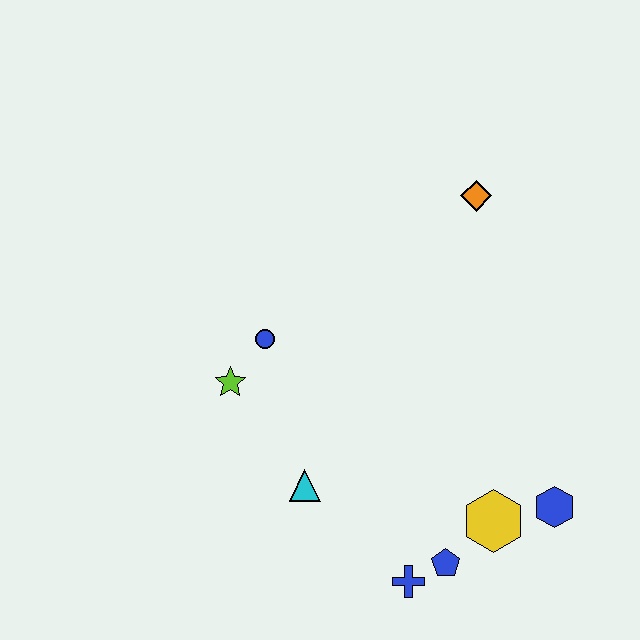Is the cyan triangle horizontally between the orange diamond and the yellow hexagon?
No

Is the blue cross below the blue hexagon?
Yes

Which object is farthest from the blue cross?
The orange diamond is farthest from the blue cross.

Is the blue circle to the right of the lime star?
Yes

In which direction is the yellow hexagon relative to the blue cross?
The yellow hexagon is to the right of the blue cross.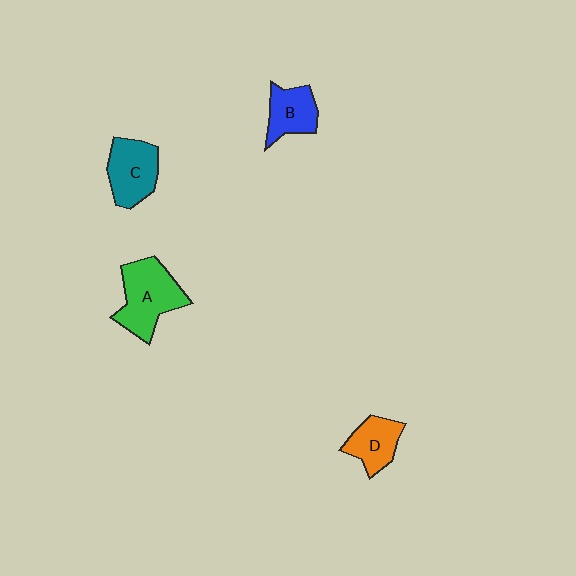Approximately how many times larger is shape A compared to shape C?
Approximately 1.3 times.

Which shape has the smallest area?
Shape D (orange).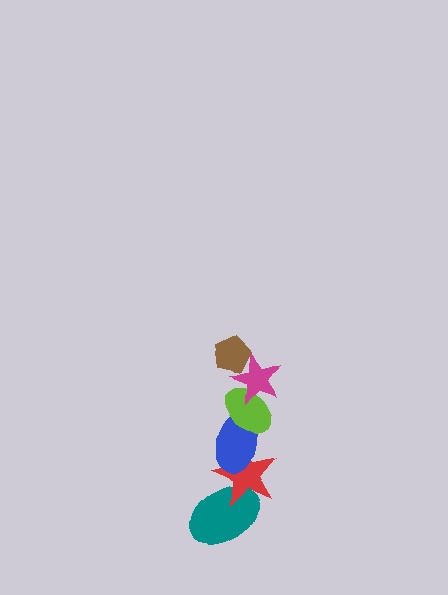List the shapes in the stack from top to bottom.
From top to bottom: the brown pentagon, the magenta star, the lime ellipse, the blue ellipse, the red star, the teal ellipse.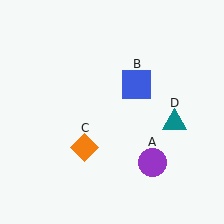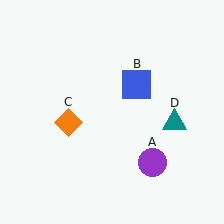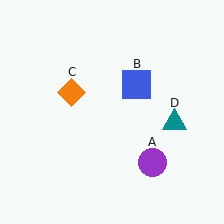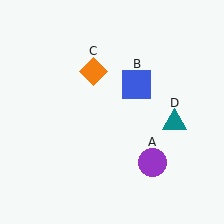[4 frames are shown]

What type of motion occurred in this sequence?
The orange diamond (object C) rotated clockwise around the center of the scene.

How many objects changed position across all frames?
1 object changed position: orange diamond (object C).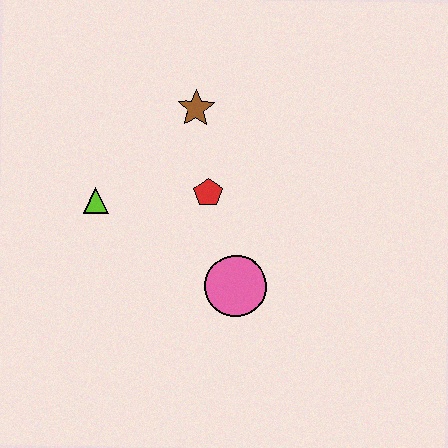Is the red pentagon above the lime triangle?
Yes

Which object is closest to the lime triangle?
The red pentagon is closest to the lime triangle.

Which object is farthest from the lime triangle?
The pink circle is farthest from the lime triangle.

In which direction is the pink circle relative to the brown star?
The pink circle is below the brown star.